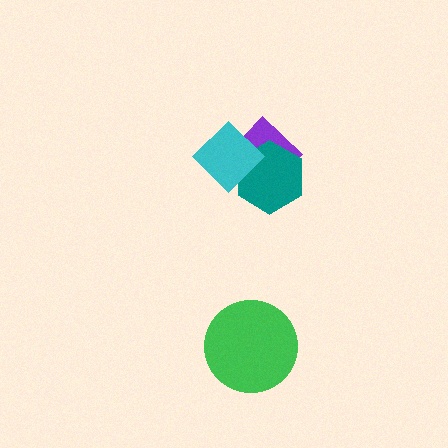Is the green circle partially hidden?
No, no other shape covers it.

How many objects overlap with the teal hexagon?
2 objects overlap with the teal hexagon.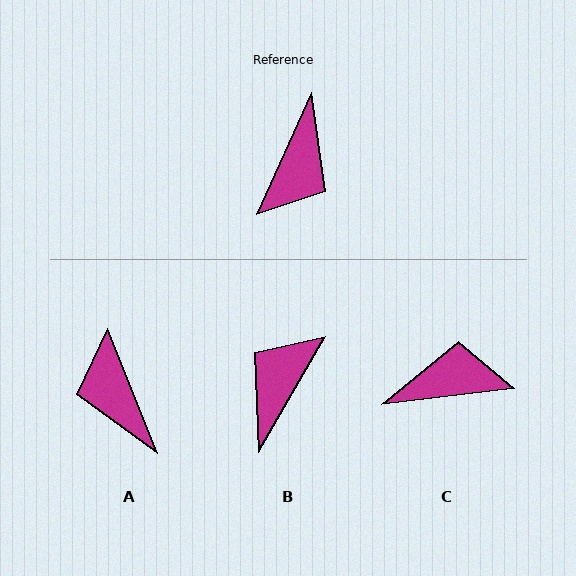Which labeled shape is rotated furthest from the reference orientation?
B, about 174 degrees away.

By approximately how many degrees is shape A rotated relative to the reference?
Approximately 134 degrees clockwise.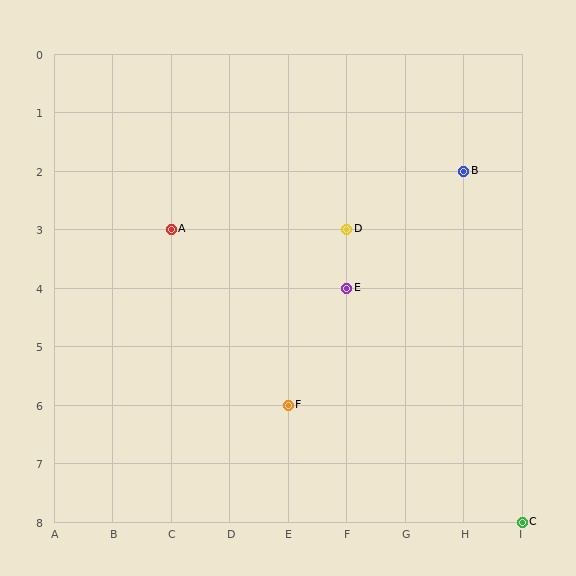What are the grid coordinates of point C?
Point C is at grid coordinates (I, 8).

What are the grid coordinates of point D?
Point D is at grid coordinates (F, 3).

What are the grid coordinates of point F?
Point F is at grid coordinates (E, 6).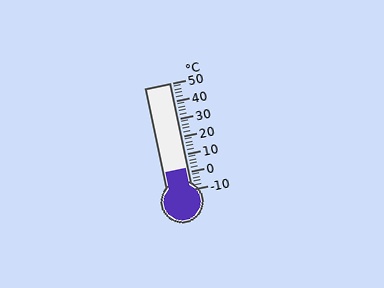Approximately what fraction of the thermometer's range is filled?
The thermometer is filled to approximately 20% of its range.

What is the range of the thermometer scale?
The thermometer scale ranges from -10°C to 50°C.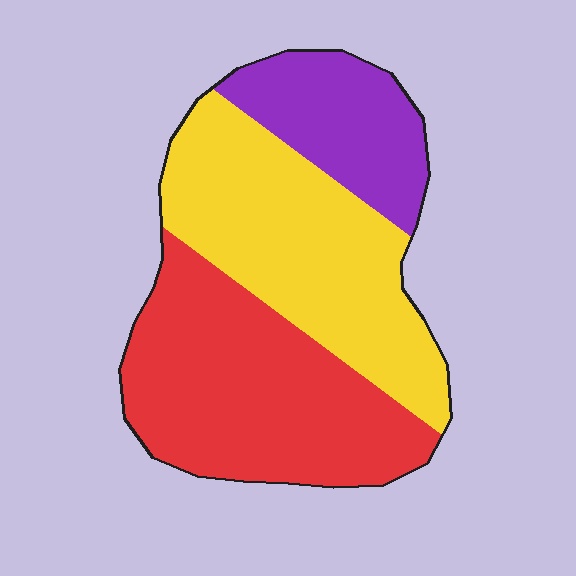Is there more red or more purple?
Red.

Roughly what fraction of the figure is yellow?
Yellow takes up between a quarter and a half of the figure.